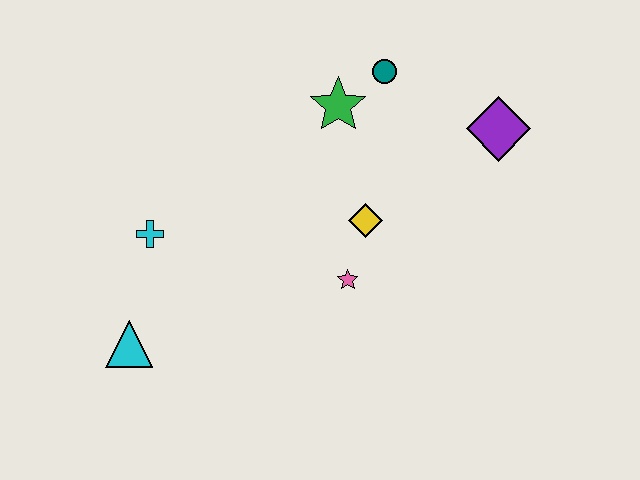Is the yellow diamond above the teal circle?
No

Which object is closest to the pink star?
The yellow diamond is closest to the pink star.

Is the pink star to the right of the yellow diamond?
No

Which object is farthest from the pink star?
The cyan triangle is farthest from the pink star.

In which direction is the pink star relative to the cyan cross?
The pink star is to the right of the cyan cross.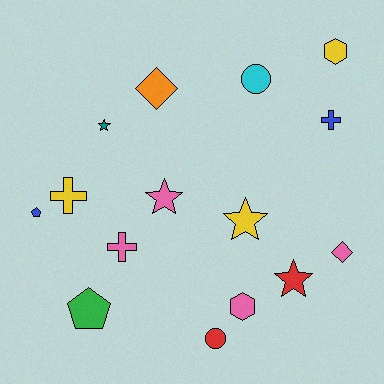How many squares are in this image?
There are no squares.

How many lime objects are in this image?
There are no lime objects.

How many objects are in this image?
There are 15 objects.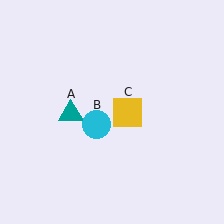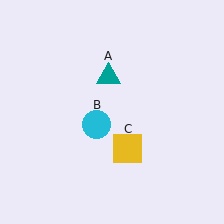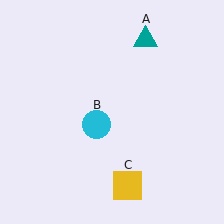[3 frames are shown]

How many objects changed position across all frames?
2 objects changed position: teal triangle (object A), yellow square (object C).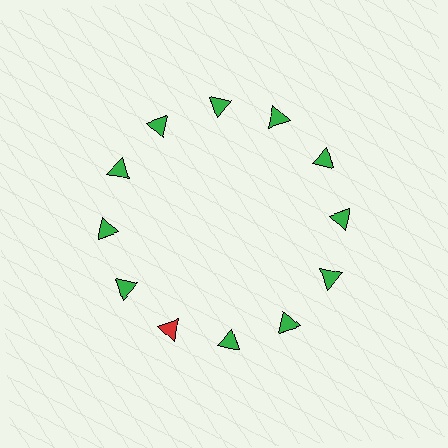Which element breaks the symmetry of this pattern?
The red triangle at roughly the 7 o'clock position breaks the symmetry. All other shapes are green triangles.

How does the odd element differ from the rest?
It has a different color: red instead of green.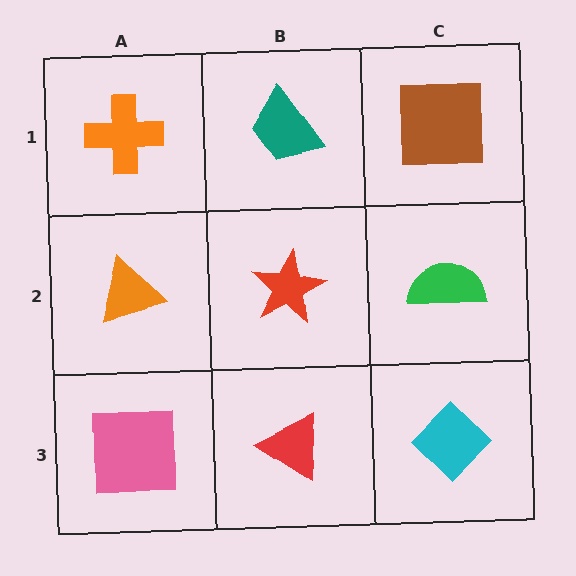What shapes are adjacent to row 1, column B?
A red star (row 2, column B), an orange cross (row 1, column A), a brown square (row 1, column C).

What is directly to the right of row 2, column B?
A green semicircle.